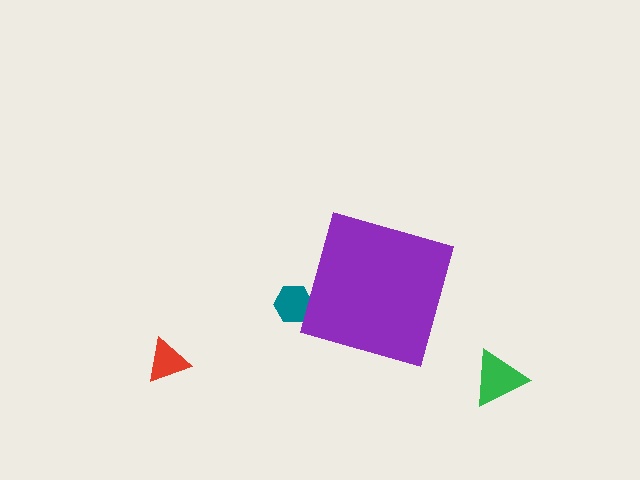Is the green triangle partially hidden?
No, the green triangle is fully visible.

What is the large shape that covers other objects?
A purple diamond.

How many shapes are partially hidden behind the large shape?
1 shape is partially hidden.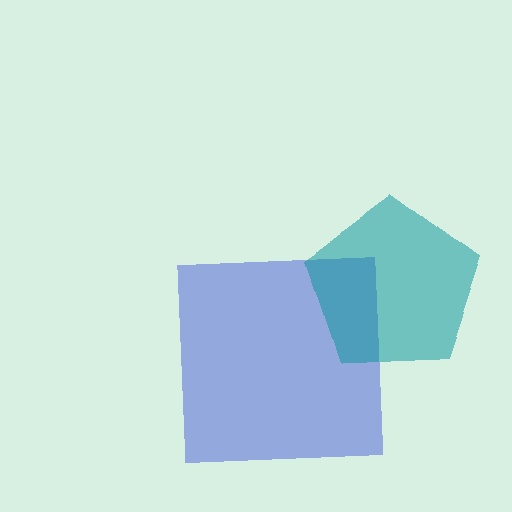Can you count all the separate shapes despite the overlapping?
Yes, there are 2 separate shapes.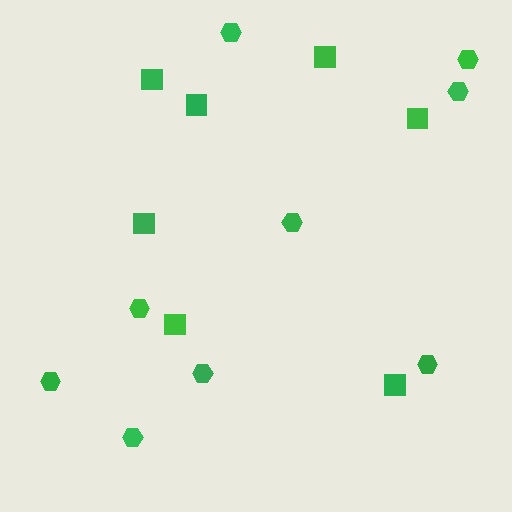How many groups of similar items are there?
There are 2 groups: one group of squares (7) and one group of hexagons (9).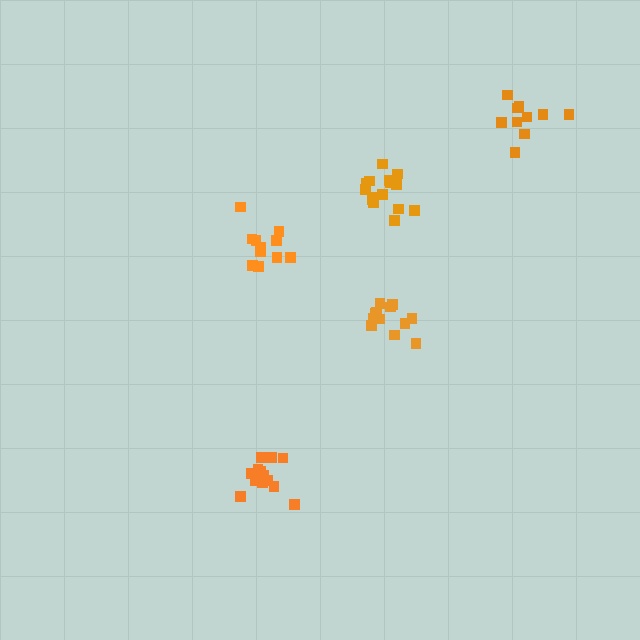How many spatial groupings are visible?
There are 5 spatial groupings.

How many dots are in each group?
Group 1: 16 dots, Group 2: 10 dots, Group 3: 12 dots, Group 4: 11 dots, Group 5: 15 dots (64 total).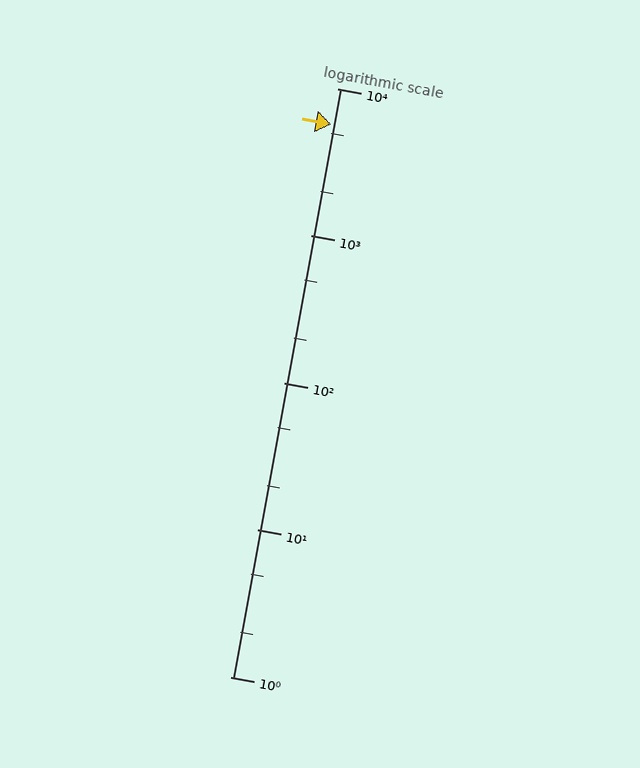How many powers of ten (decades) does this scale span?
The scale spans 4 decades, from 1 to 10000.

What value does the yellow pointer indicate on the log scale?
The pointer indicates approximately 5700.